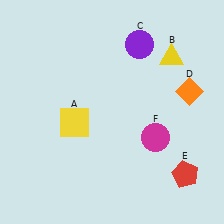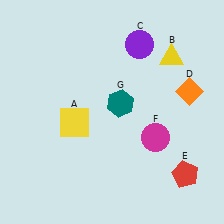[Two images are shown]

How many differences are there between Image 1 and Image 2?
There is 1 difference between the two images.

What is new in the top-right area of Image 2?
A teal hexagon (G) was added in the top-right area of Image 2.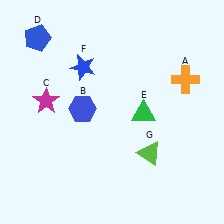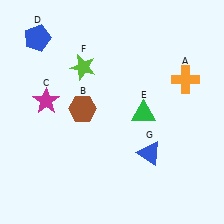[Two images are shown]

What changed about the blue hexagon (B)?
In Image 1, B is blue. In Image 2, it changed to brown.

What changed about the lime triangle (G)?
In Image 1, G is lime. In Image 2, it changed to blue.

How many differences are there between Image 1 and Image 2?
There are 3 differences between the two images.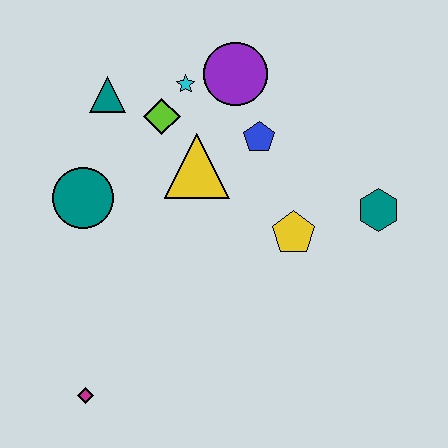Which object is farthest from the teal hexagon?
The magenta diamond is farthest from the teal hexagon.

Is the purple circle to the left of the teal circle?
No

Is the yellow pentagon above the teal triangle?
No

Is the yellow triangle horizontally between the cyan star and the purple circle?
Yes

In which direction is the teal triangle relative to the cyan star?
The teal triangle is to the left of the cyan star.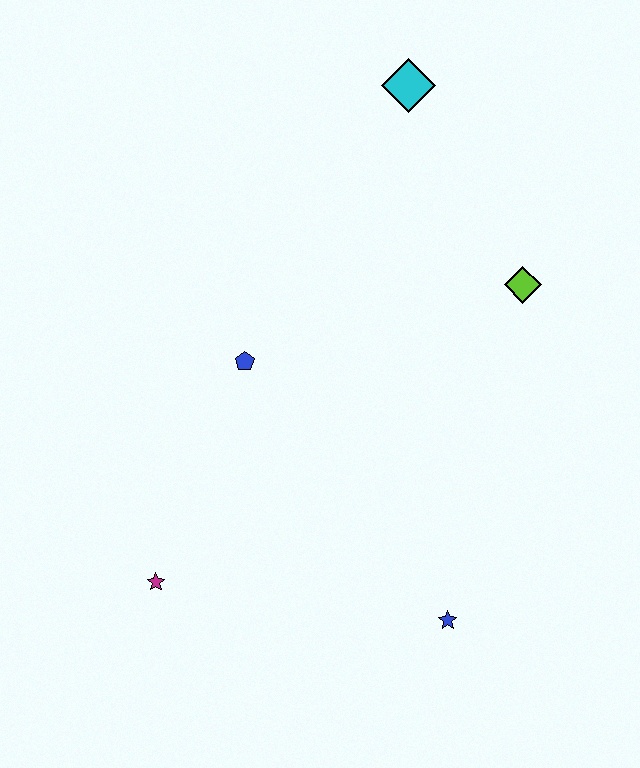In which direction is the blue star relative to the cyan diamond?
The blue star is below the cyan diamond.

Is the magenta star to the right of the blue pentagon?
No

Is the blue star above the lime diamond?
No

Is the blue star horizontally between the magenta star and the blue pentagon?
No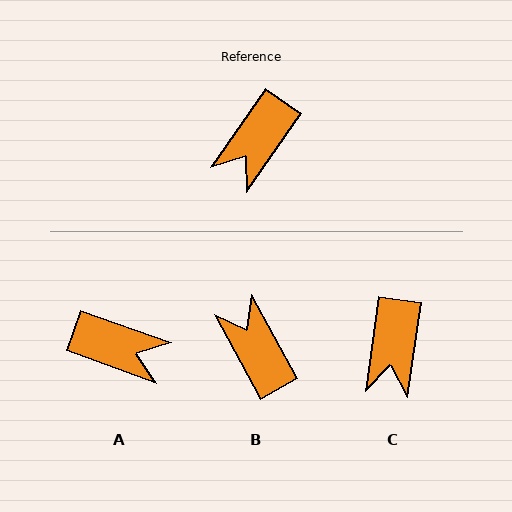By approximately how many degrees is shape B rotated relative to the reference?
Approximately 117 degrees clockwise.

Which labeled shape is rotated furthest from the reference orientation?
B, about 117 degrees away.